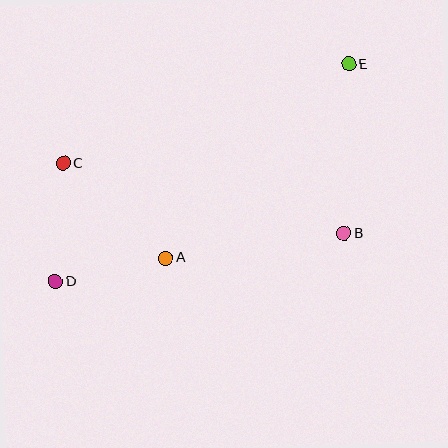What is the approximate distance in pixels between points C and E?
The distance between C and E is approximately 302 pixels.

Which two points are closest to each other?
Points A and D are closest to each other.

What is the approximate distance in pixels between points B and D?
The distance between B and D is approximately 293 pixels.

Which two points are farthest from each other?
Points D and E are farthest from each other.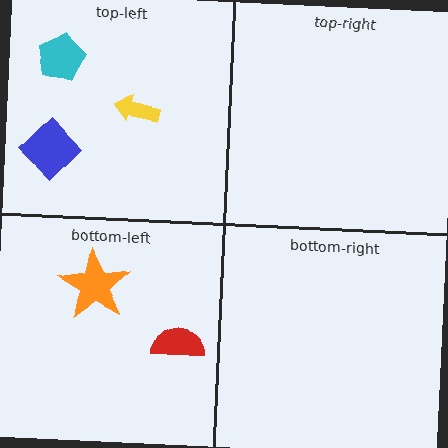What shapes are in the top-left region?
The blue diamond, the cyan pentagon, the yellow arrow.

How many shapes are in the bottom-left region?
2.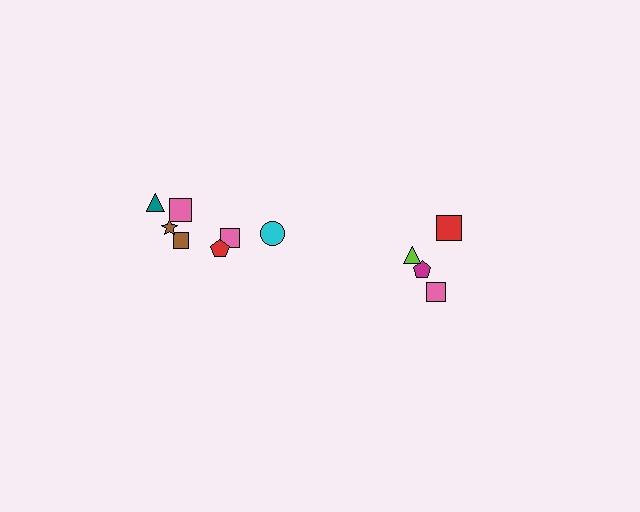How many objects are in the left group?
There are 7 objects.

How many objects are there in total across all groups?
There are 11 objects.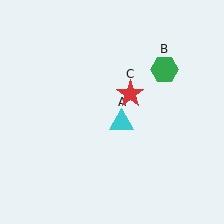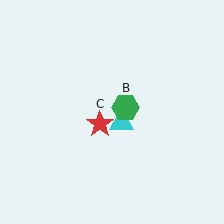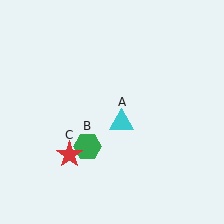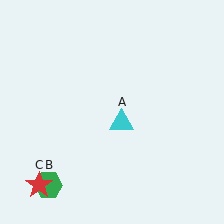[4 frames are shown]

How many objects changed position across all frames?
2 objects changed position: green hexagon (object B), red star (object C).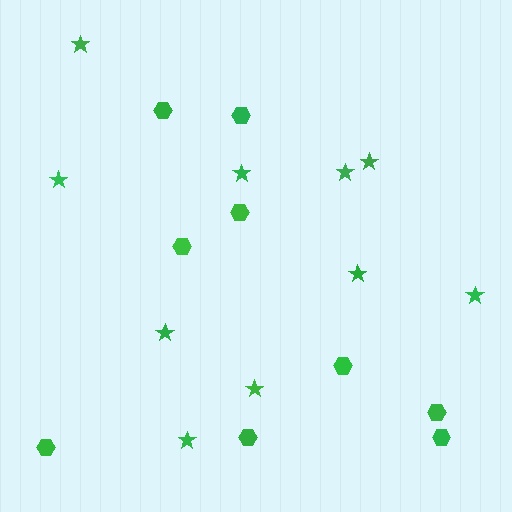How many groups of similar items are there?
There are 2 groups: one group of stars (10) and one group of hexagons (9).